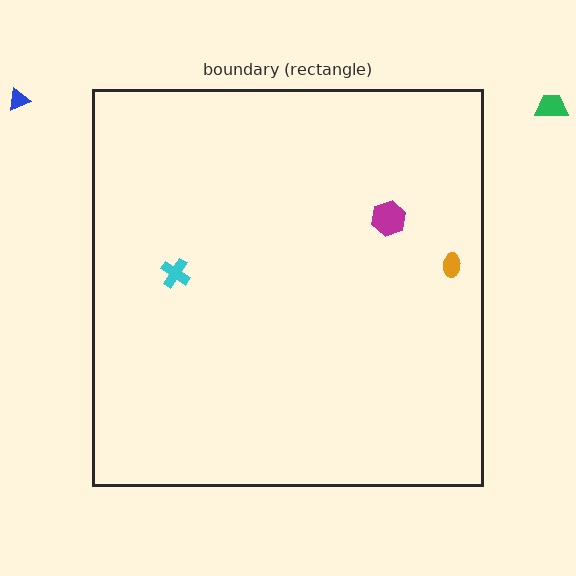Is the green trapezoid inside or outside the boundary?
Outside.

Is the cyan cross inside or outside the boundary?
Inside.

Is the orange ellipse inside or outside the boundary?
Inside.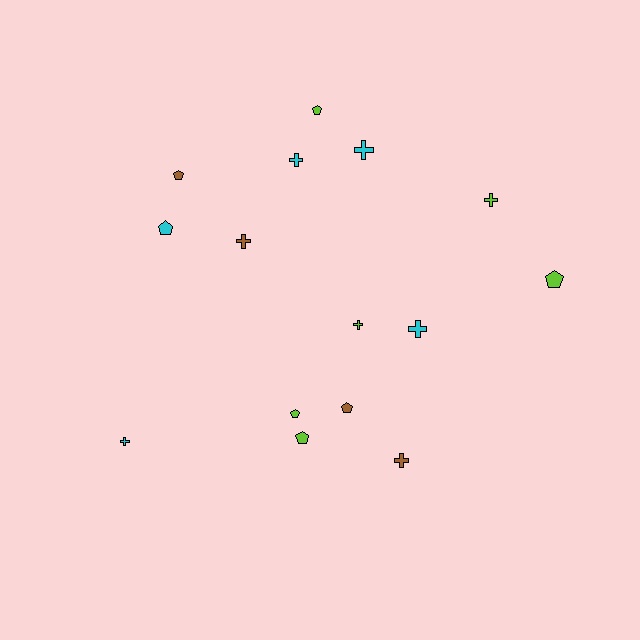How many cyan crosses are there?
There are 4 cyan crosses.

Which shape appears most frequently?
Cross, with 8 objects.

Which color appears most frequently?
Lime, with 6 objects.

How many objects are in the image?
There are 15 objects.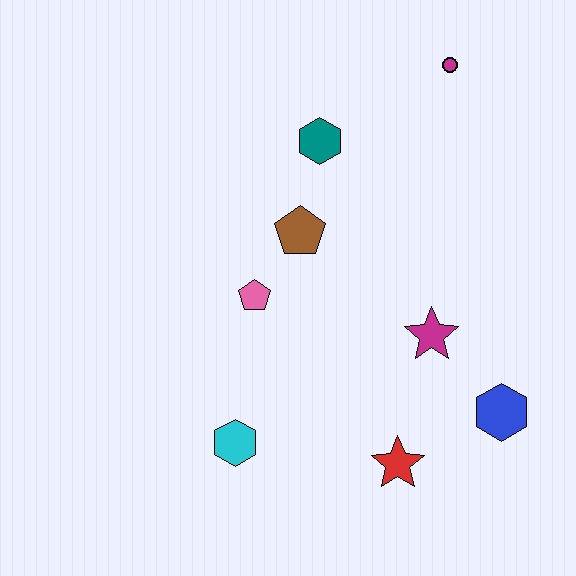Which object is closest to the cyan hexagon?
The pink pentagon is closest to the cyan hexagon.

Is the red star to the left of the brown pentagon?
No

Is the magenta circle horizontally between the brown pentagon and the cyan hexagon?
No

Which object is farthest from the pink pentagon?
The magenta circle is farthest from the pink pentagon.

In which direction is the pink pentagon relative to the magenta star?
The pink pentagon is to the left of the magenta star.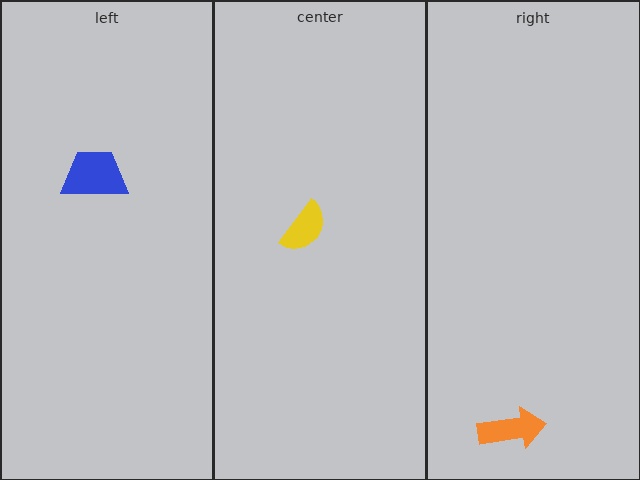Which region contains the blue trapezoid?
The left region.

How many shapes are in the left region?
1.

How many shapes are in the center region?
1.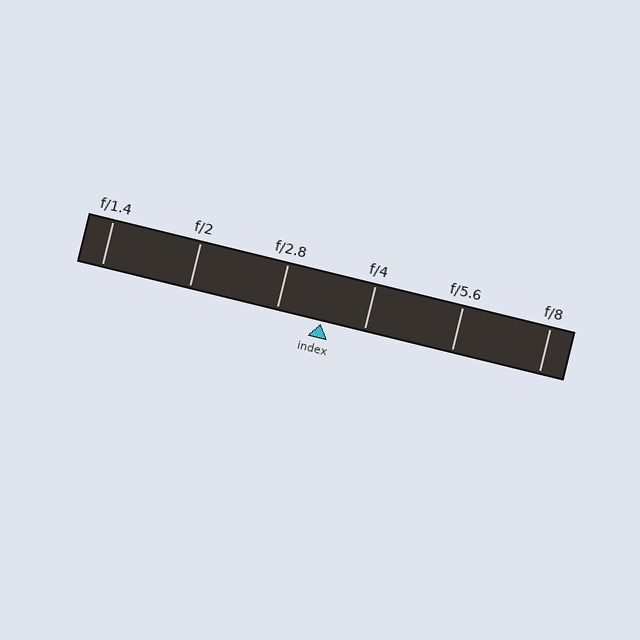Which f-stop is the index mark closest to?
The index mark is closest to f/4.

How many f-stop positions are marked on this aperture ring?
There are 6 f-stop positions marked.